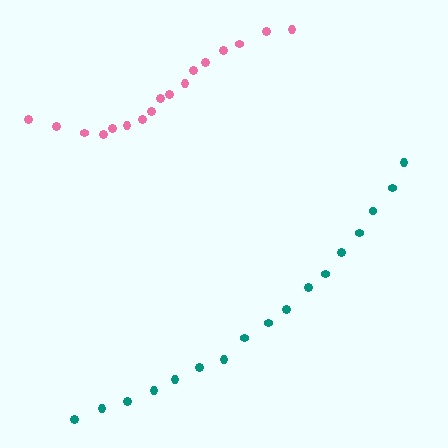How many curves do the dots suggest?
There are 2 distinct paths.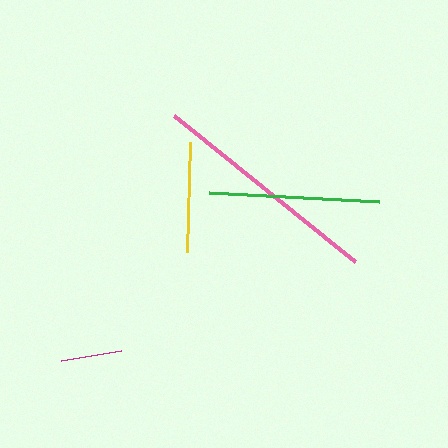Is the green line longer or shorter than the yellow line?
The green line is longer than the yellow line.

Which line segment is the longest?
The pink line is the longest at approximately 233 pixels.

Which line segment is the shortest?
The magenta line is the shortest at approximately 61 pixels.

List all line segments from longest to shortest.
From longest to shortest: pink, green, yellow, magenta.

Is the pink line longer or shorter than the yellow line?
The pink line is longer than the yellow line.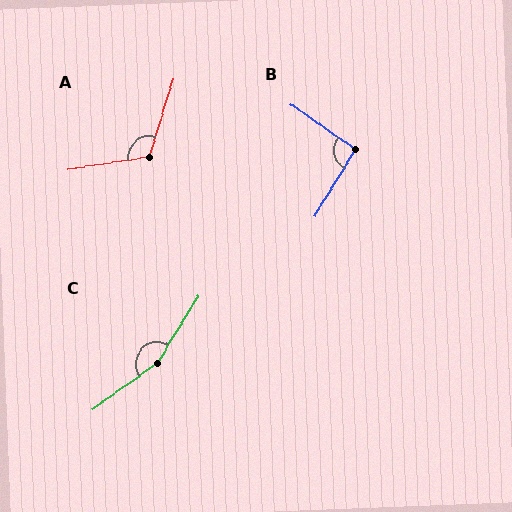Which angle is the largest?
C, at approximately 157 degrees.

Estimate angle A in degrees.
Approximately 116 degrees.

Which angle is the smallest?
B, at approximately 94 degrees.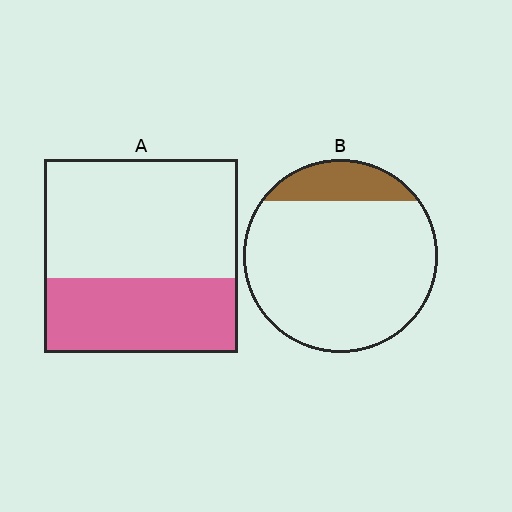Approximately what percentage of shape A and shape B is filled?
A is approximately 40% and B is approximately 15%.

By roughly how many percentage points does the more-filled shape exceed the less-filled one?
By roughly 25 percentage points (A over B).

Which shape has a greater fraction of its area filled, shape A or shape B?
Shape A.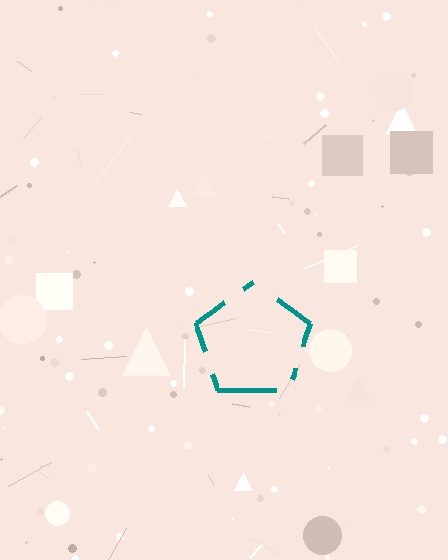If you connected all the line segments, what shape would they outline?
They would outline a pentagon.